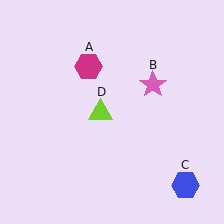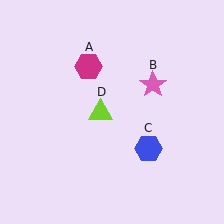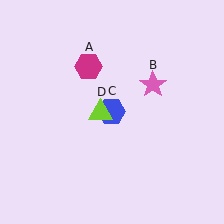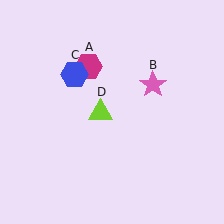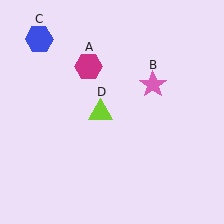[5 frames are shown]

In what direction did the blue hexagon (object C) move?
The blue hexagon (object C) moved up and to the left.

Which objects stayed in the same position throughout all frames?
Magenta hexagon (object A) and pink star (object B) and lime triangle (object D) remained stationary.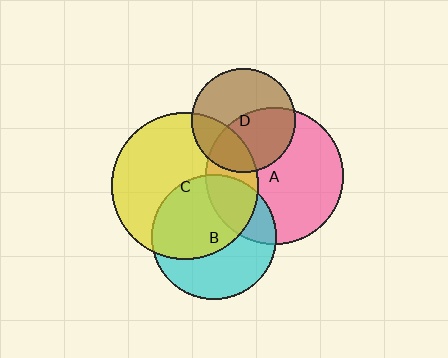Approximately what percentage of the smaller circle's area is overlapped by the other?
Approximately 25%.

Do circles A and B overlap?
Yes.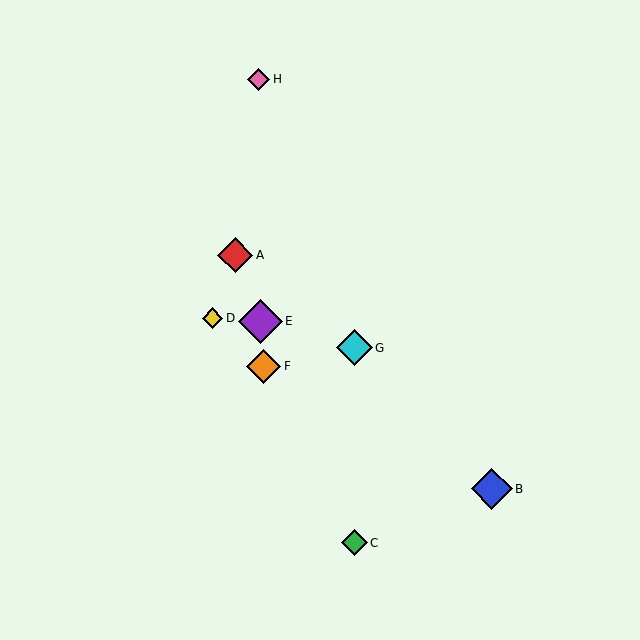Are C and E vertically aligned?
No, C is at x≈354 and E is at x≈261.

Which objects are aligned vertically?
Objects C, G are aligned vertically.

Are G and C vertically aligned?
Yes, both are at x≈354.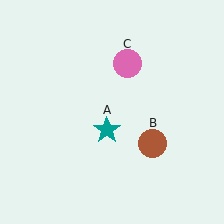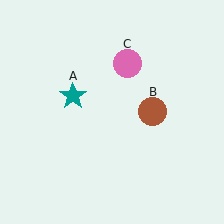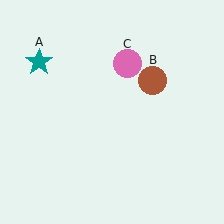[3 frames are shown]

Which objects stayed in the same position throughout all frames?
Pink circle (object C) remained stationary.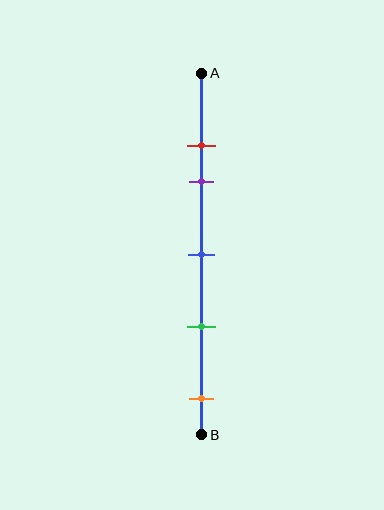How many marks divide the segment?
There are 5 marks dividing the segment.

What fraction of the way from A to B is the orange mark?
The orange mark is approximately 90% (0.9) of the way from A to B.